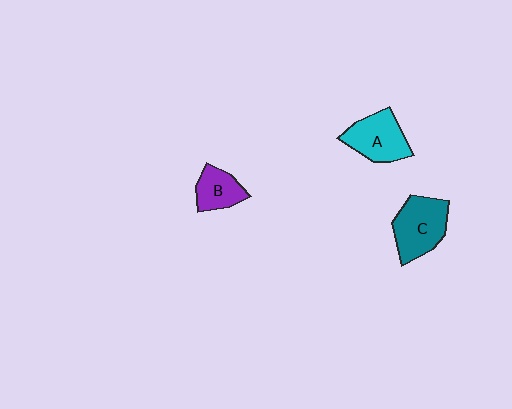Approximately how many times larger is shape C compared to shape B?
Approximately 1.6 times.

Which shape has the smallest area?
Shape B (purple).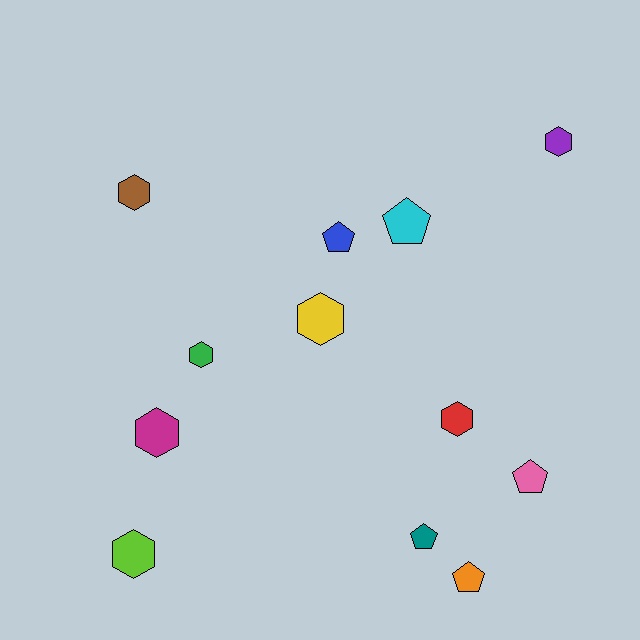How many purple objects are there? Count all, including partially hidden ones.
There is 1 purple object.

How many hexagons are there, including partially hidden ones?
There are 7 hexagons.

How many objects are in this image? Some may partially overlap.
There are 12 objects.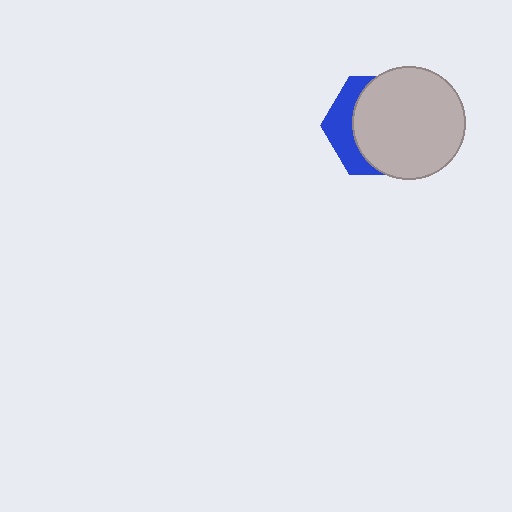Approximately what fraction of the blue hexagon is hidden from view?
Roughly 70% of the blue hexagon is hidden behind the light gray circle.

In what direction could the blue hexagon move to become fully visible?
The blue hexagon could move left. That would shift it out from behind the light gray circle entirely.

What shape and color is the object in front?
The object in front is a light gray circle.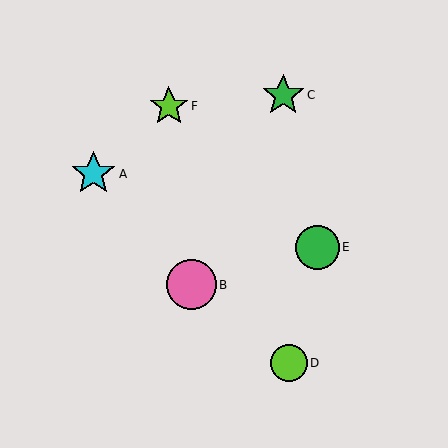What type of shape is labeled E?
Shape E is a green circle.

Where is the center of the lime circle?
The center of the lime circle is at (289, 363).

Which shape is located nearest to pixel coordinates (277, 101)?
The green star (labeled C) at (283, 95) is nearest to that location.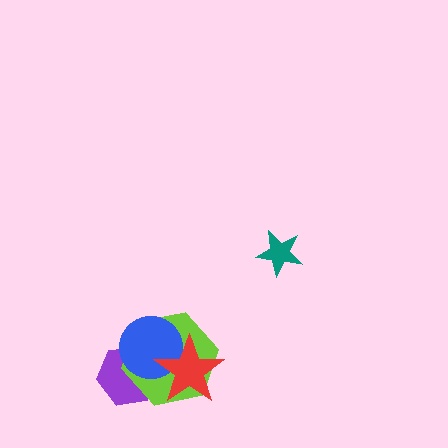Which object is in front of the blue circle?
The red star is in front of the blue circle.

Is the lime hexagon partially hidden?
Yes, it is partially covered by another shape.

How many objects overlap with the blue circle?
3 objects overlap with the blue circle.